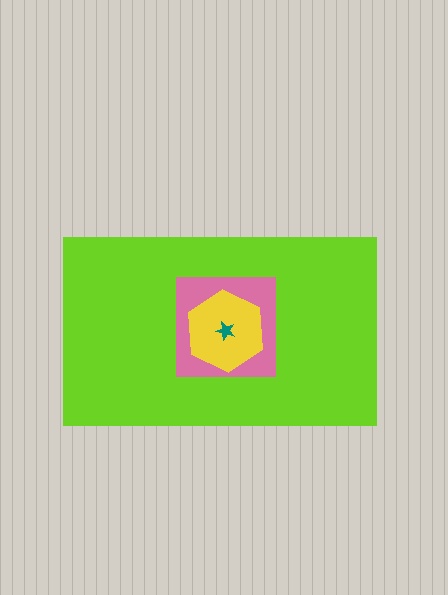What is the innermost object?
The teal star.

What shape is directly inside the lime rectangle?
The pink square.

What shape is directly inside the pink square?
The yellow hexagon.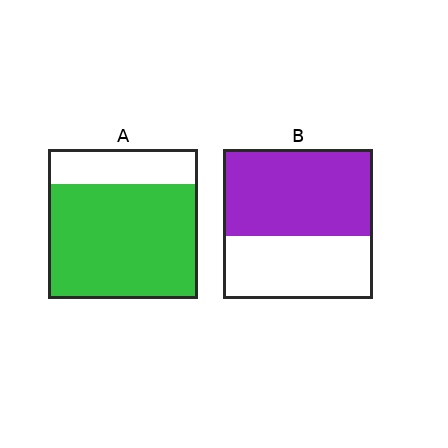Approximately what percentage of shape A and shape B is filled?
A is approximately 75% and B is approximately 60%.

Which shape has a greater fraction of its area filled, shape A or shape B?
Shape A.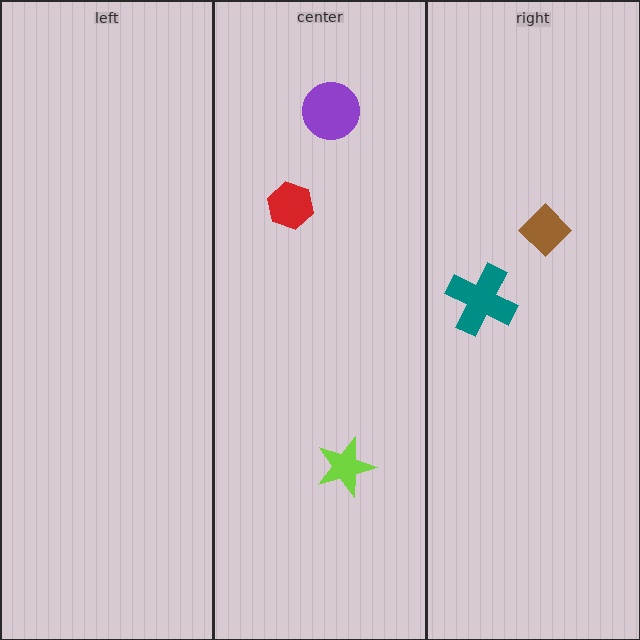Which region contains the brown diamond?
The right region.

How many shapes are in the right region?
2.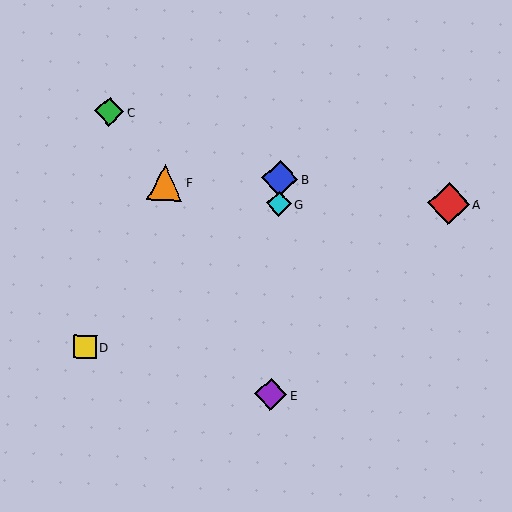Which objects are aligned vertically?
Objects B, E, G are aligned vertically.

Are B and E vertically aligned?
Yes, both are at x≈280.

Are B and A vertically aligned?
No, B is at x≈280 and A is at x≈449.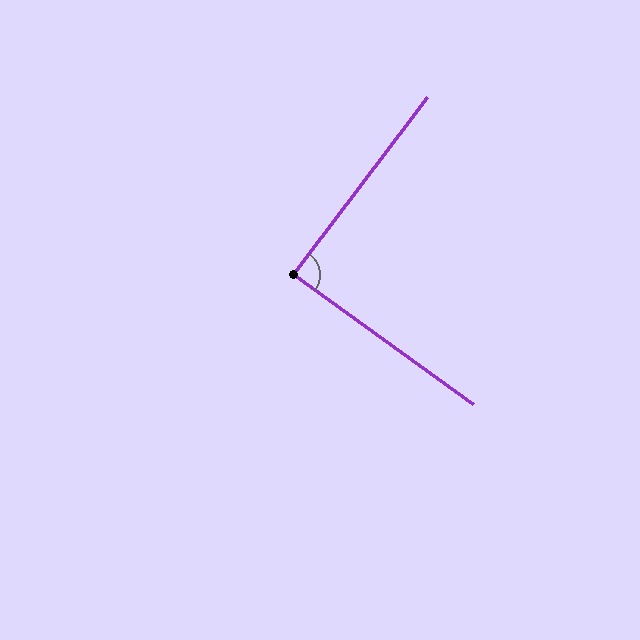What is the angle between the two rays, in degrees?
Approximately 89 degrees.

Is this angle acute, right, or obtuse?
It is approximately a right angle.